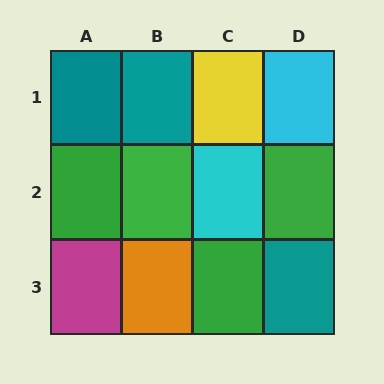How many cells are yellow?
1 cell is yellow.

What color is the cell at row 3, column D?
Teal.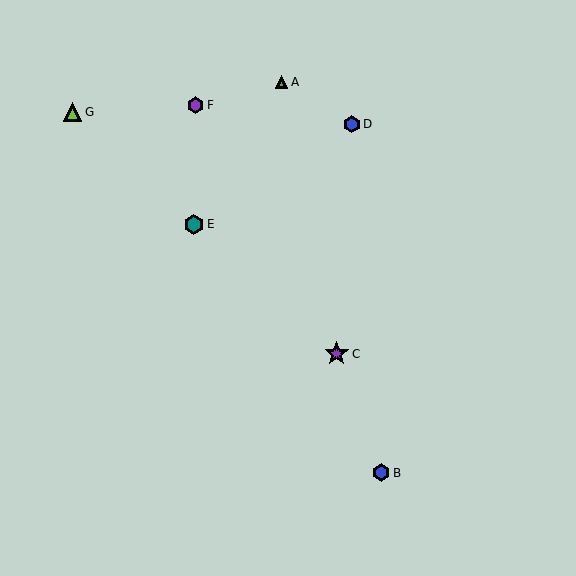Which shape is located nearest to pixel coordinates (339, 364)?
The purple star (labeled C) at (337, 354) is nearest to that location.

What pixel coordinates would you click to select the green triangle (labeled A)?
Click at (281, 82) to select the green triangle A.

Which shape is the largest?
The purple star (labeled C) is the largest.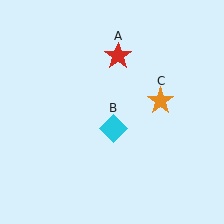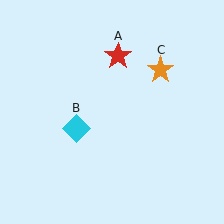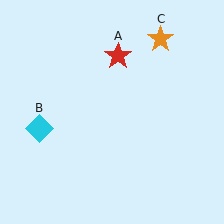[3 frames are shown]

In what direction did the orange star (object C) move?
The orange star (object C) moved up.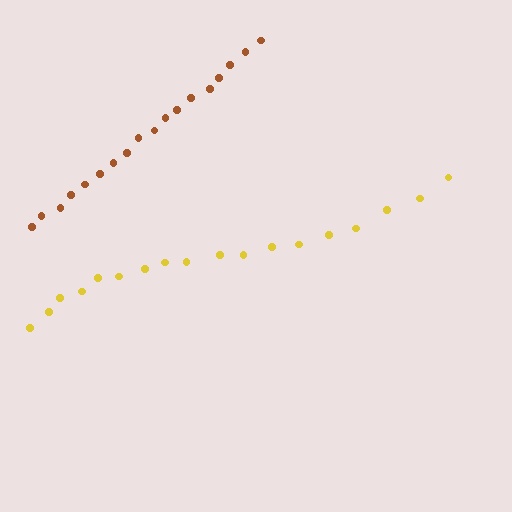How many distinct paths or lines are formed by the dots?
There are 2 distinct paths.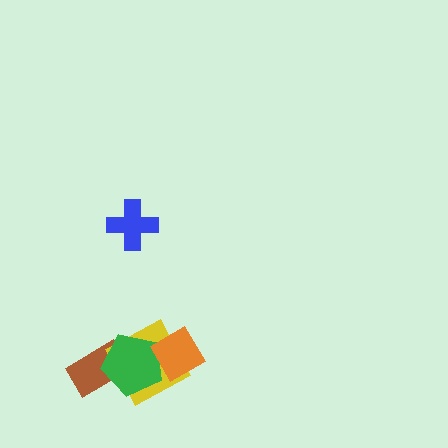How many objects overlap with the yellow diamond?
3 objects overlap with the yellow diamond.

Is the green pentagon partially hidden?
Yes, it is partially covered by another shape.